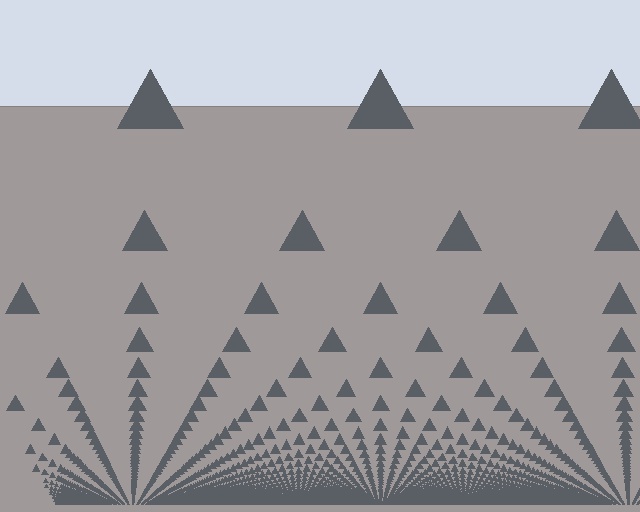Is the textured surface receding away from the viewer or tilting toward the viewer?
The surface appears to tilt toward the viewer. Texture elements get larger and sparser toward the top.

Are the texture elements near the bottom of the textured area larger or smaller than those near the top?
Smaller. The gradient is inverted — elements near the bottom are smaller and denser.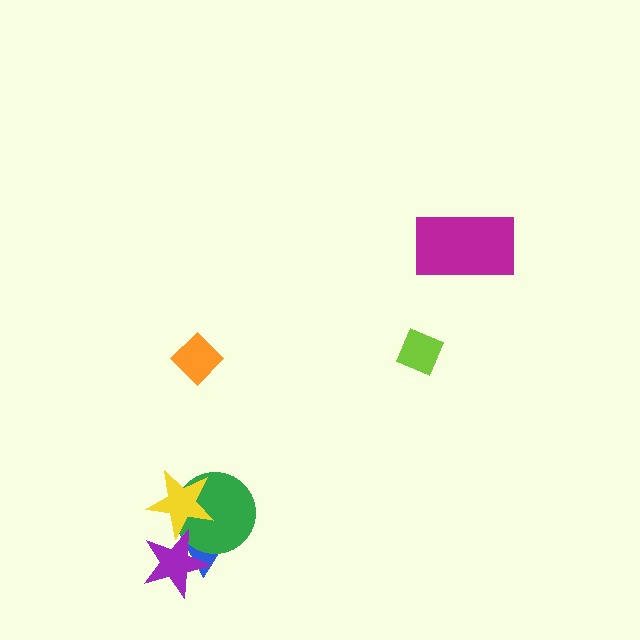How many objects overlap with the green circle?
3 objects overlap with the green circle.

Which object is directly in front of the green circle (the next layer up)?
The purple star is directly in front of the green circle.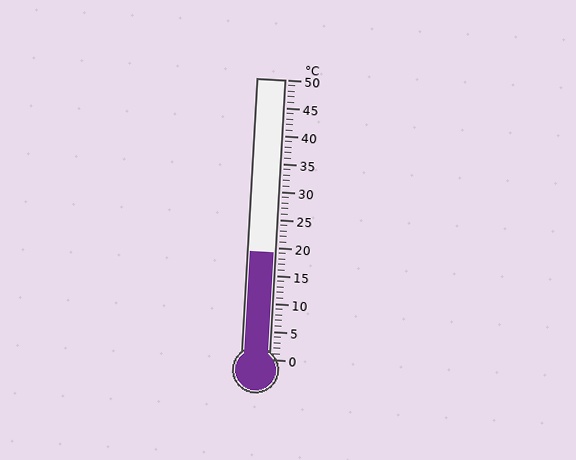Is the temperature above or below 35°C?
The temperature is below 35°C.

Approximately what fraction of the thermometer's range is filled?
The thermometer is filled to approximately 40% of its range.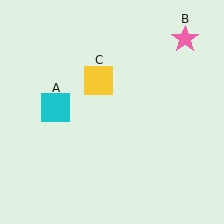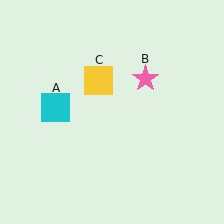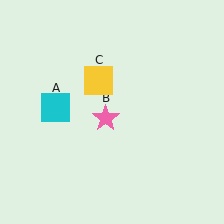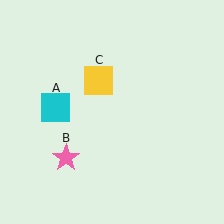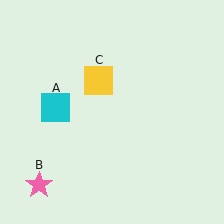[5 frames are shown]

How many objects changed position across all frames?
1 object changed position: pink star (object B).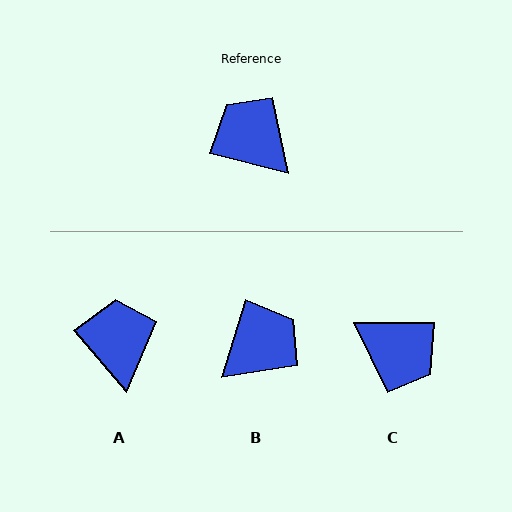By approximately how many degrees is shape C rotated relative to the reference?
Approximately 165 degrees clockwise.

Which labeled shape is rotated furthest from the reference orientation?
C, about 165 degrees away.